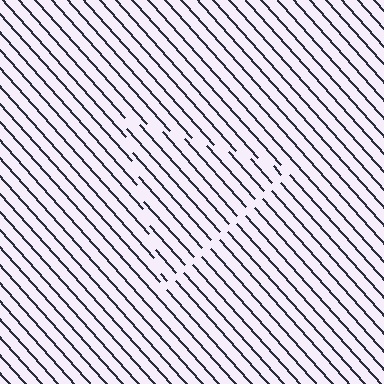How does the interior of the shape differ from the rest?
The interior of the shape contains the same grating, shifted by half a period — the contour is defined by the phase discontinuity where line-ends from the inner and outer gratings abut.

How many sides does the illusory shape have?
3 sides — the line-ends trace a triangle.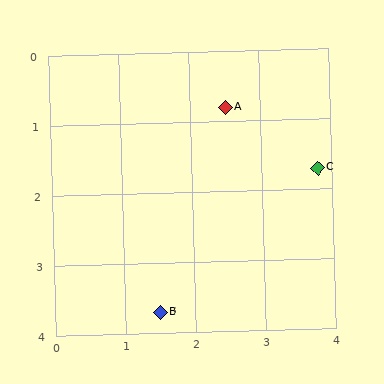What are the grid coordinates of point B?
Point B is at approximately (1.5, 3.7).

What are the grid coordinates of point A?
Point A is at approximately (2.5, 0.8).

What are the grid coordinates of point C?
Point C is at approximately (3.8, 1.7).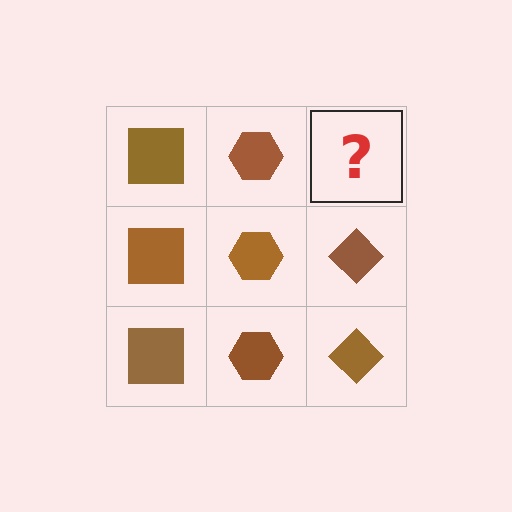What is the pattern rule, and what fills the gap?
The rule is that each column has a consistent shape. The gap should be filled with a brown diamond.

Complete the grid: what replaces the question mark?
The question mark should be replaced with a brown diamond.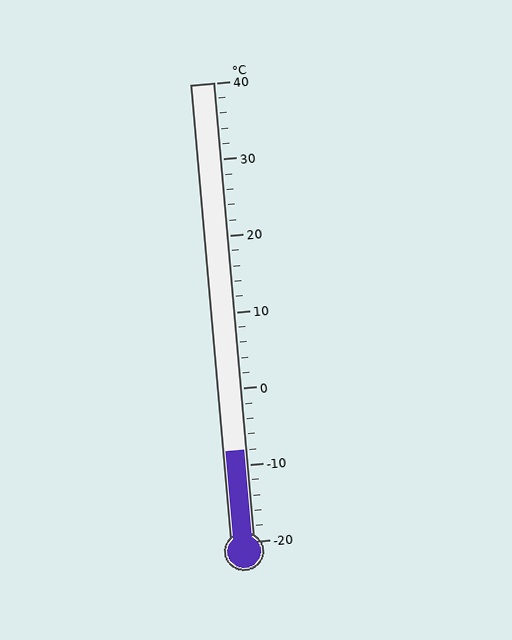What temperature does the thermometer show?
The thermometer shows approximately -8°C.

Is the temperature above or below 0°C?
The temperature is below 0°C.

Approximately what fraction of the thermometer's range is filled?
The thermometer is filled to approximately 20% of its range.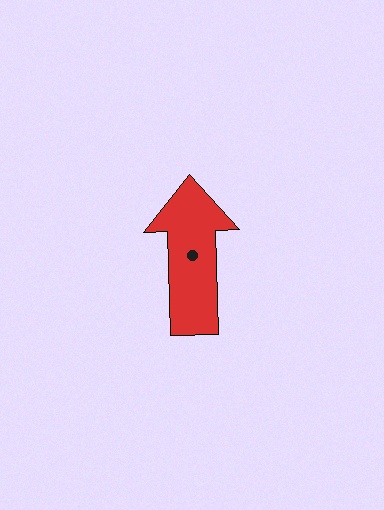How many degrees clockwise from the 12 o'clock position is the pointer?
Approximately 358 degrees.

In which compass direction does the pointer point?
North.